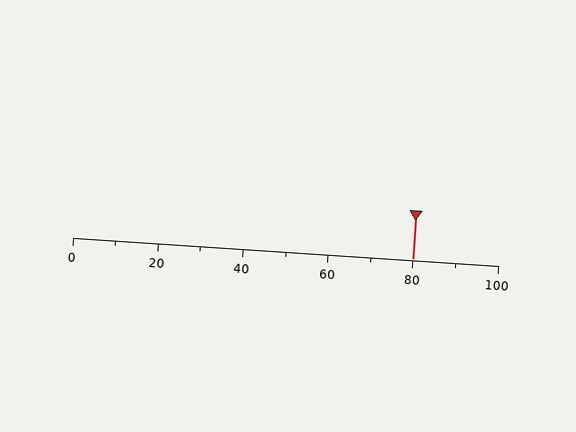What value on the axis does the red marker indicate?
The marker indicates approximately 80.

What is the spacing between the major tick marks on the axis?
The major ticks are spaced 20 apart.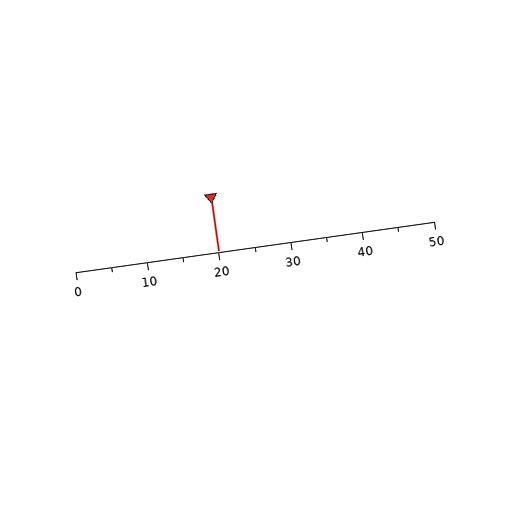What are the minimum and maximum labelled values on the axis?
The axis runs from 0 to 50.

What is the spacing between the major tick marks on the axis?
The major ticks are spaced 10 apart.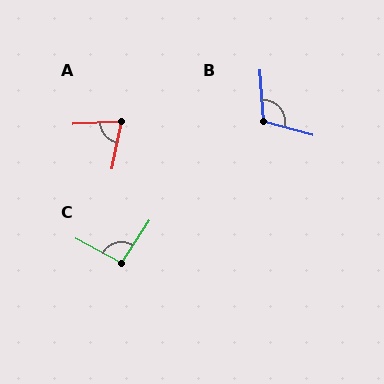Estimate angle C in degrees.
Approximately 95 degrees.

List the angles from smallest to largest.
A (75°), C (95°), B (109°).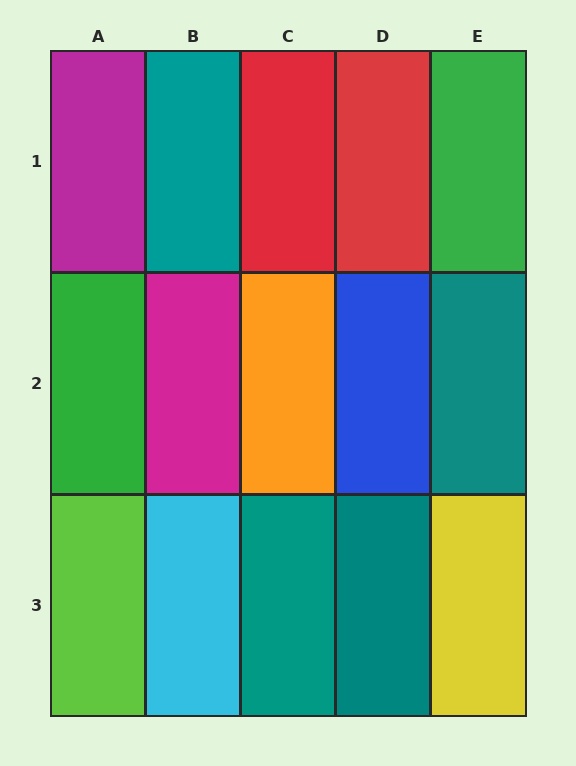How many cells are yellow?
1 cell is yellow.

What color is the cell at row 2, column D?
Blue.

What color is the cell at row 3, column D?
Teal.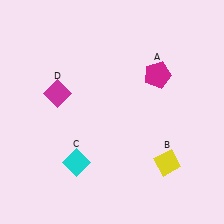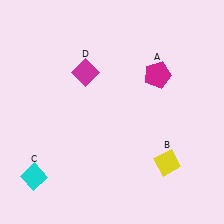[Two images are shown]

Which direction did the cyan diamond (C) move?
The cyan diamond (C) moved left.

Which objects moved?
The objects that moved are: the cyan diamond (C), the magenta diamond (D).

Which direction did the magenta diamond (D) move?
The magenta diamond (D) moved right.